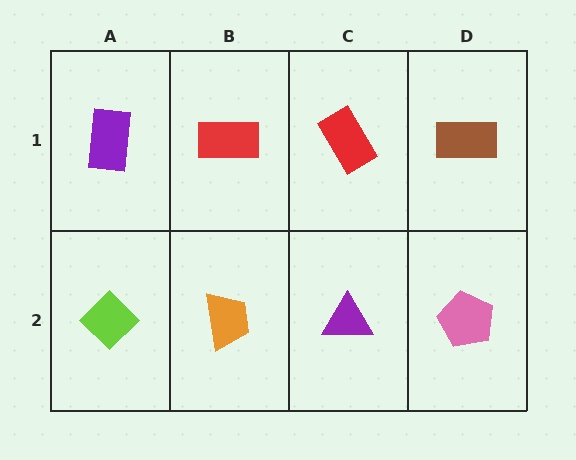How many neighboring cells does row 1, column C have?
3.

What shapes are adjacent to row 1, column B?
An orange trapezoid (row 2, column B), a purple rectangle (row 1, column A), a red rectangle (row 1, column C).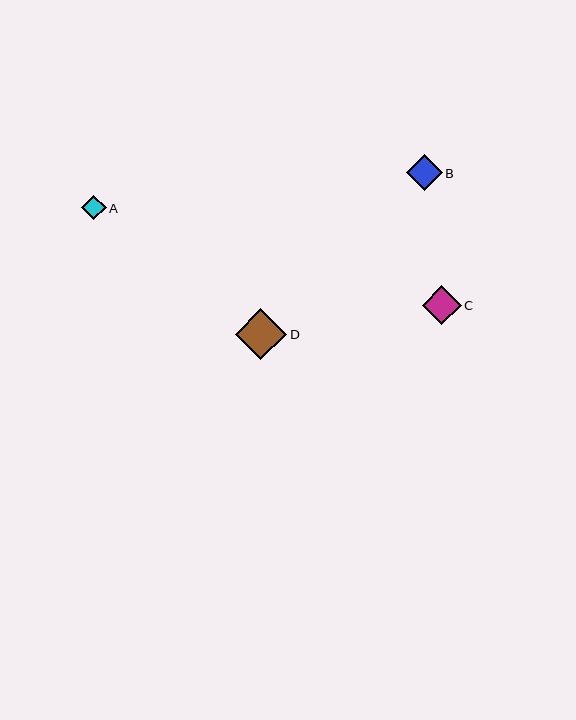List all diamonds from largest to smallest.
From largest to smallest: D, C, B, A.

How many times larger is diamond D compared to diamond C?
Diamond D is approximately 1.3 times the size of diamond C.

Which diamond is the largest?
Diamond D is the largest with a size of approximately 51 pixels.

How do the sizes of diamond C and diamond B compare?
Diamond C and diamond B are approximately the same size.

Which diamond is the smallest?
Diamond A is the smallest with a size of approximately 24 pixels.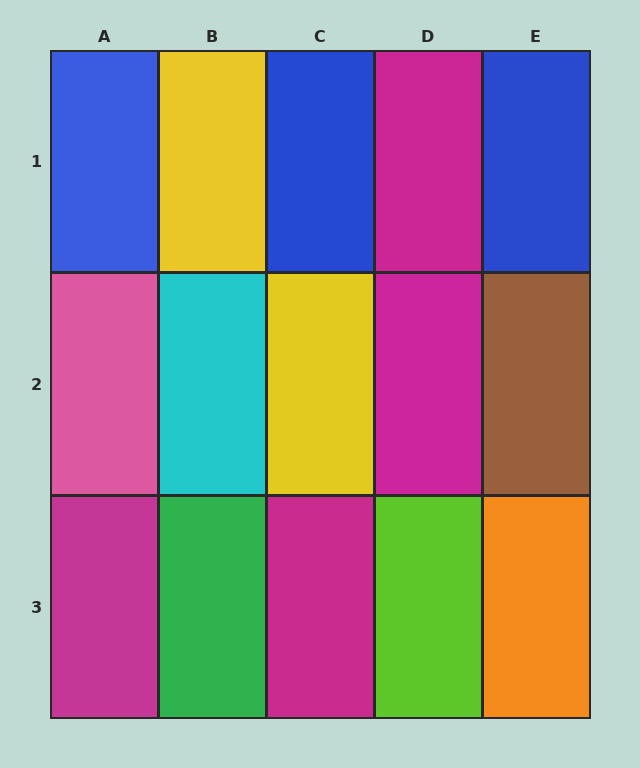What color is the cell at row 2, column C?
Yellow.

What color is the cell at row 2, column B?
Cyan.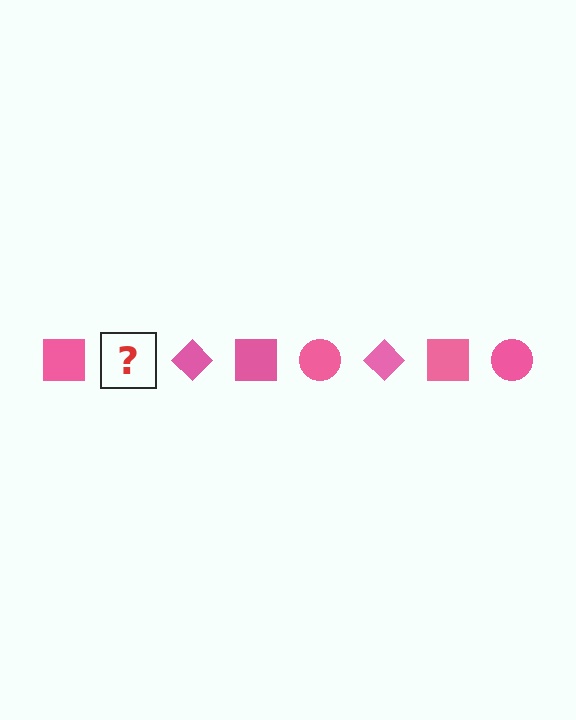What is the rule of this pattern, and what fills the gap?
The rule is that the pattern cycles through square, circle, diamond shapes in pink. The gap should be filled with a pink circle.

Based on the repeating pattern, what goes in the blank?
The blank should be a pink circle.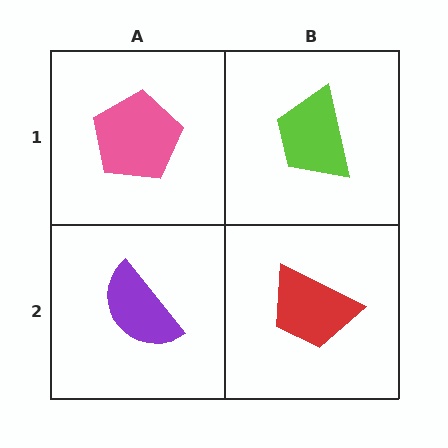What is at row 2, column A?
A purple semicircle.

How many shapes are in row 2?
2 shapes.